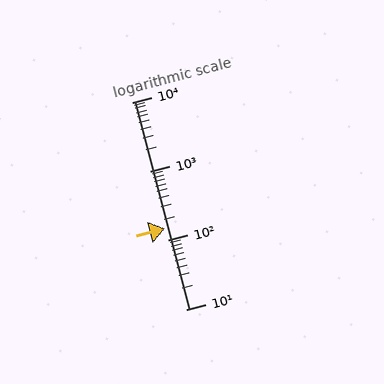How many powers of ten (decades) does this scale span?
The scale spans 3 decades, from 10 to 10000.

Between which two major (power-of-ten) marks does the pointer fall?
The pointer is between 100 and 1000.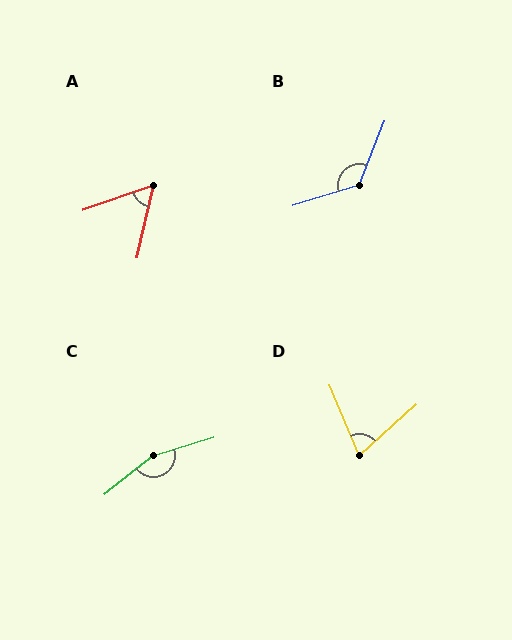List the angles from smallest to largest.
A (58°), D (71°), B (128°), C (158°).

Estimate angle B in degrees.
Approximately 128 degrees.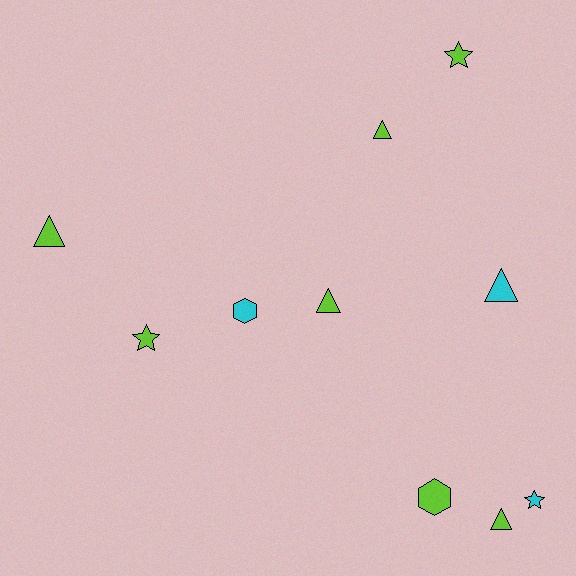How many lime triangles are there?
There are 4 lime triangles.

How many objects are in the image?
There are 10 objects.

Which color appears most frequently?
Lime, with 7 objects.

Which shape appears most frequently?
Triangle, with 5 objects.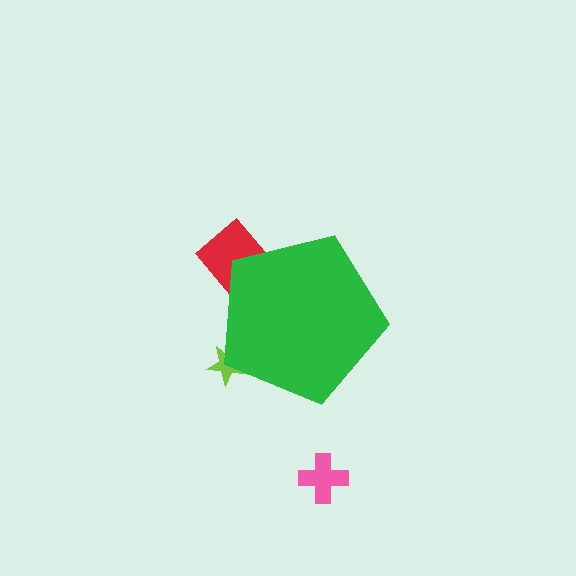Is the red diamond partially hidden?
Yes, the red diamond is partially hidden behind the green pentagon.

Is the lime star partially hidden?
Yes, the lime star is partially hidden behind the green pentagon.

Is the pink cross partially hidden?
No, the pink cross is fully visible.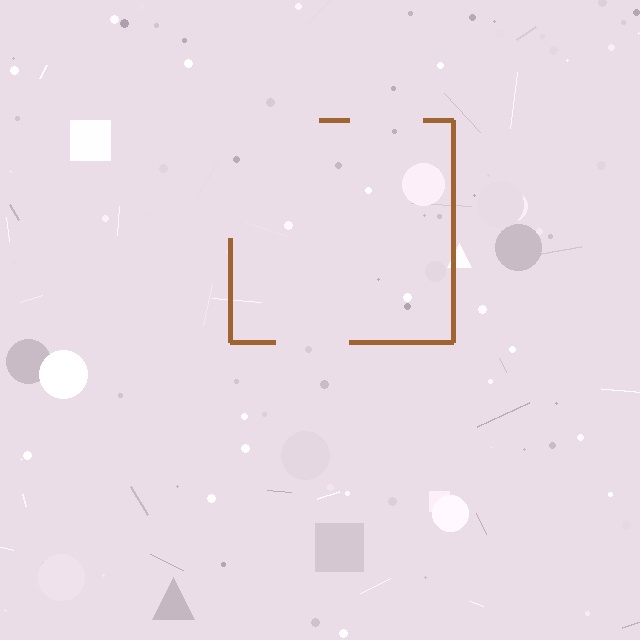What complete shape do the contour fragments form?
The contour fragments form a square.